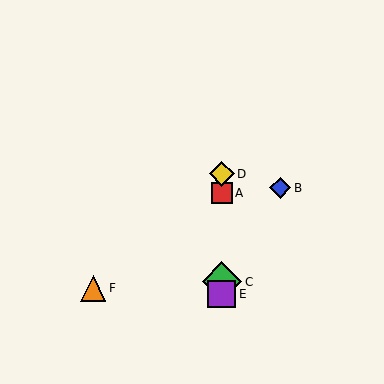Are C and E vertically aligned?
Yes, both are at x≈222.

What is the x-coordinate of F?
Object F is at x≈93.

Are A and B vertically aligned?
No, A is at x≈222 and B is at x≈280.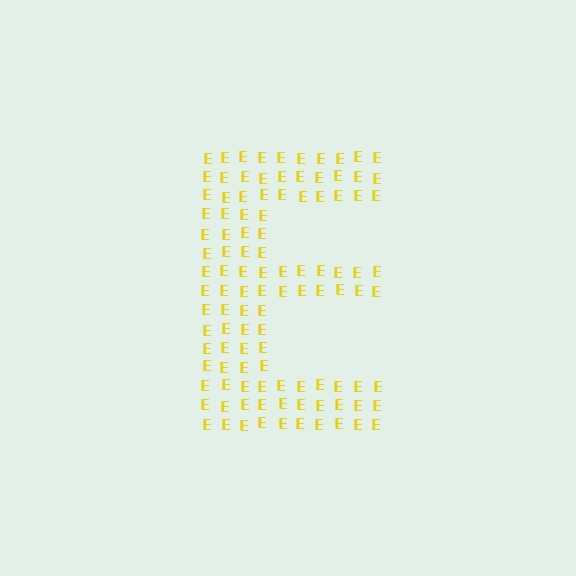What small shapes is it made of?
It is made of small letter E's.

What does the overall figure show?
The overall figure shows the letter E.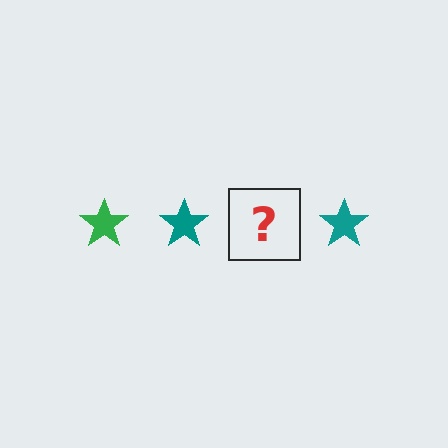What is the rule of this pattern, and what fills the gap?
The rule is that the pattern cycles through green, teal stars. The gap should be filled with a green star.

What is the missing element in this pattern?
The missing element is a green star.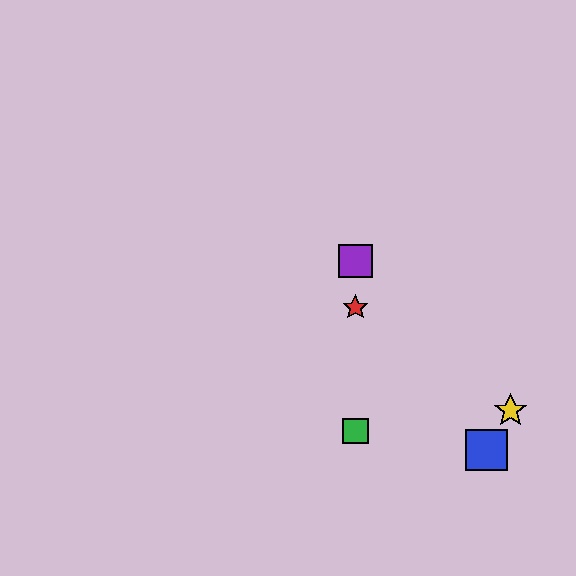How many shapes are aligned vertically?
3 shapes (the red star, the green square, the purple square) are aligned vertically.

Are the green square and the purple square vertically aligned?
Yes, both are at x≈355.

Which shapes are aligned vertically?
The red star, the green square, the purple square are aligned vertically.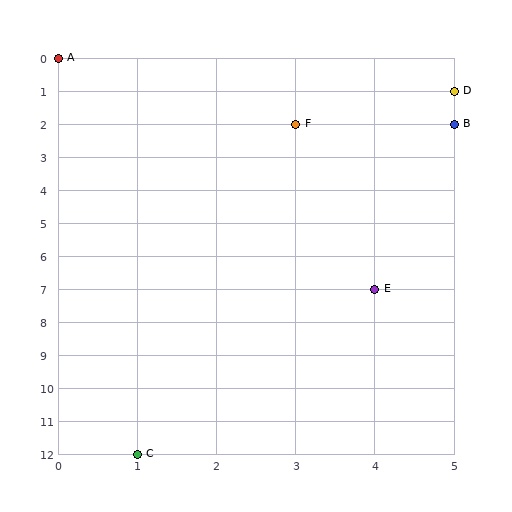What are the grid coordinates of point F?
Point F is at grid coordinates (3, 2).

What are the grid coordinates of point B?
Point B is at grid coordinates (5, 2).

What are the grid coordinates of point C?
Point C is at grid coordinates (1, 12).